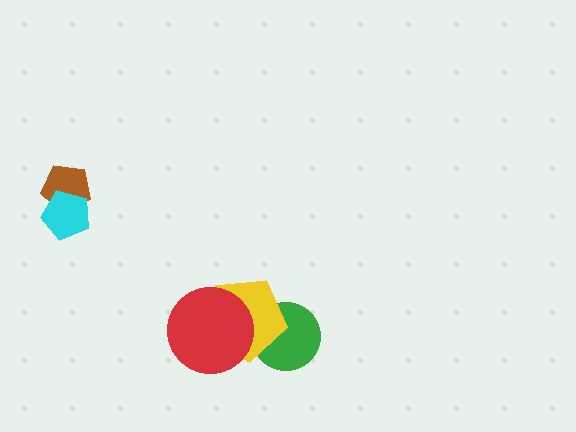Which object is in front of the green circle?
The yellow pentagon is in front of the green circle.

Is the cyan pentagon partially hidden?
No, no other shape covers it.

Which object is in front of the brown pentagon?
The cyan pentagon is in front of the brown pentagon.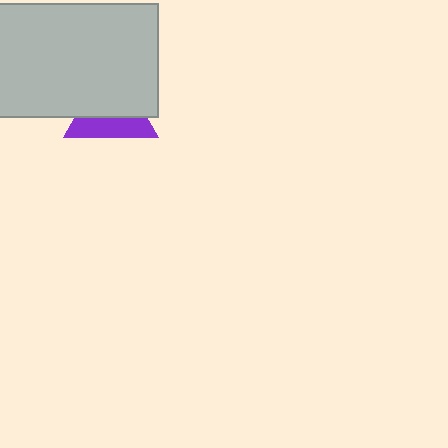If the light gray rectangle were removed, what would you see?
You would see the complete purple triangle.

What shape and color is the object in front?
The object in front is a light gray rectangle.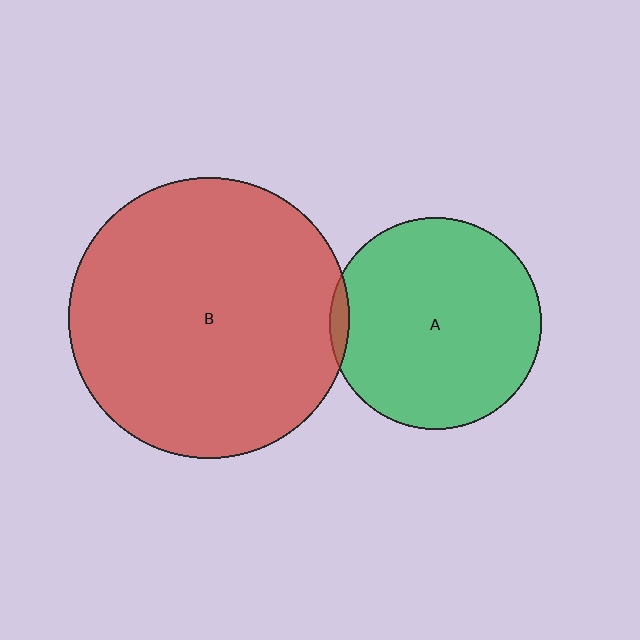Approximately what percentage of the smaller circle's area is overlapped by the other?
Approximately 5%.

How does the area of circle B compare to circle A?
Approximately 1.8 times.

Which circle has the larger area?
Circle B (red).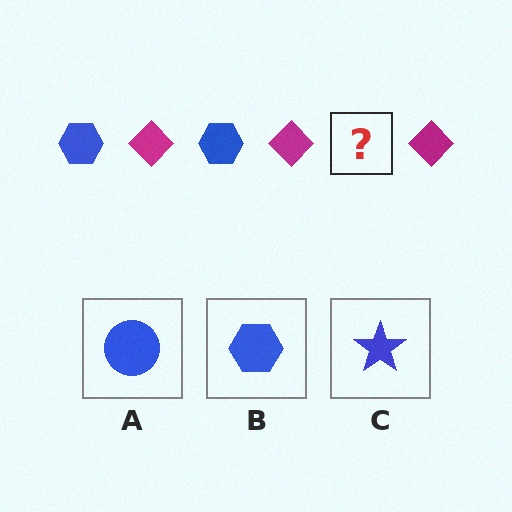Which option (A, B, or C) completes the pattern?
B.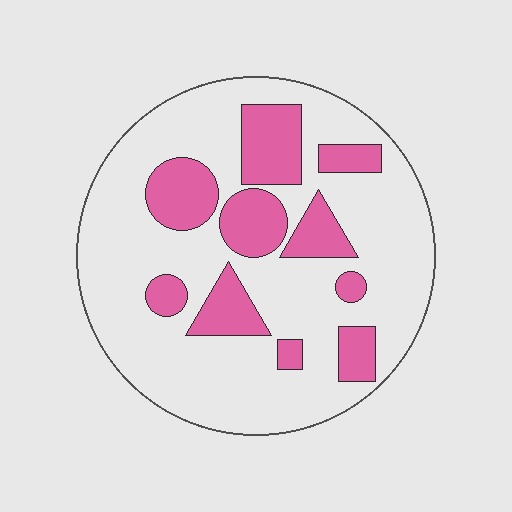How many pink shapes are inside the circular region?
10.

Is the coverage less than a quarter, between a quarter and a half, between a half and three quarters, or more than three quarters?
Between a quarter and a half.